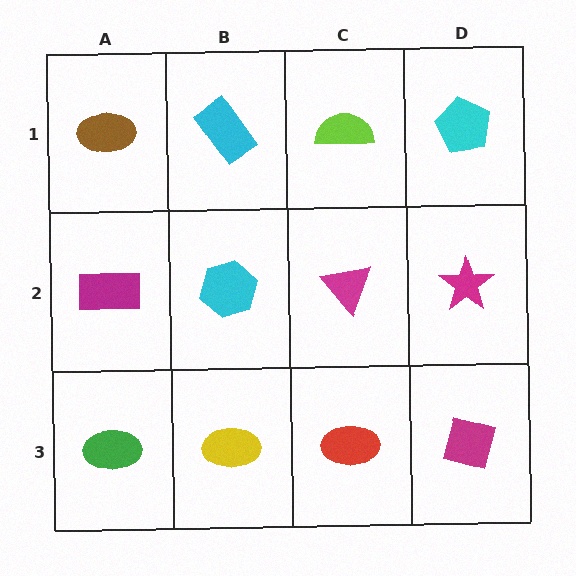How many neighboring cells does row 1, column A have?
2.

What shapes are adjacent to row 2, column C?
A lime semicircle (row 1, column C), a red ellipse (row 3, column C), a cyan hexagon (row 2, column B), a magenta star (row 2, column D).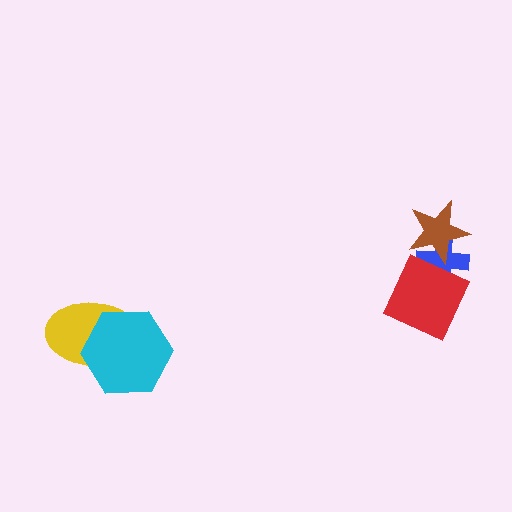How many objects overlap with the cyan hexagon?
1 object overlaps with the cyan hexagon.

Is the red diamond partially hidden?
Yes, it is partially covered by another shape.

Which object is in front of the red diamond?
The brown star is in front of the red diamond.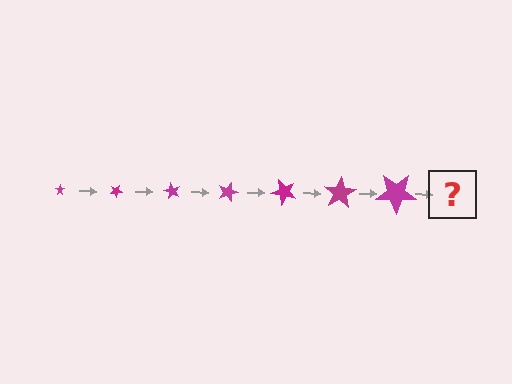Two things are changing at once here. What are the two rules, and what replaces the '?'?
The two rules are that the star grows larger each step and it rotates 30 degrees each step. The '?' should be a star, larger than the previous one and rotated 210 degrees from the start.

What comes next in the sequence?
The next element should be a star, larger than the previous one and rotated 210 degrees from the start.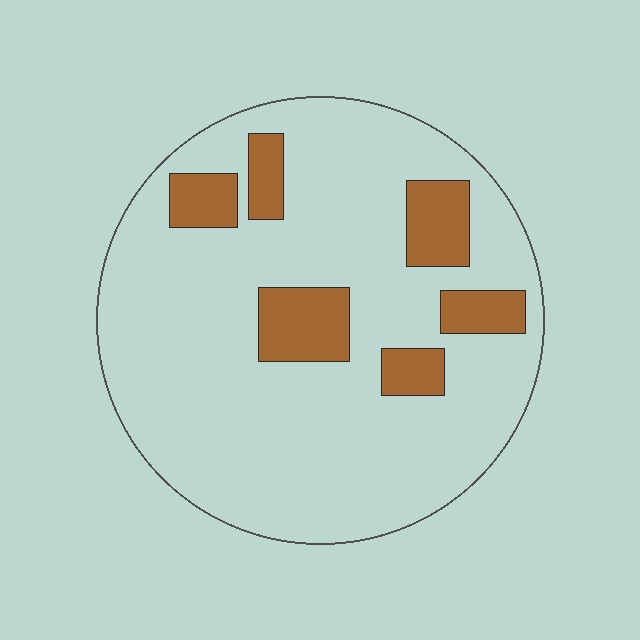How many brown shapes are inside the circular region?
6.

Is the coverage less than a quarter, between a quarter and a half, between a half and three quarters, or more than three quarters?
Less than a quarter.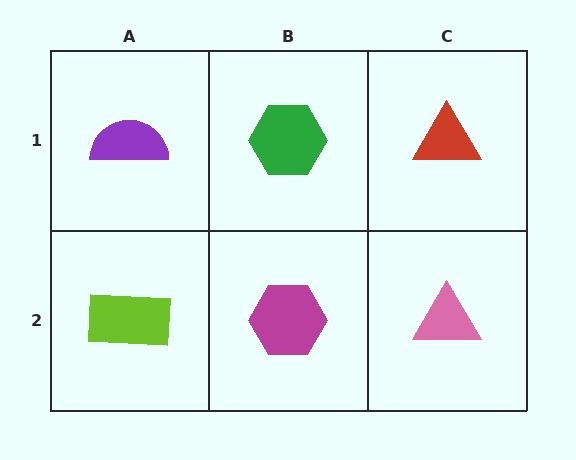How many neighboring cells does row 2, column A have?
2.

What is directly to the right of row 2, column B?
A pink triangle.